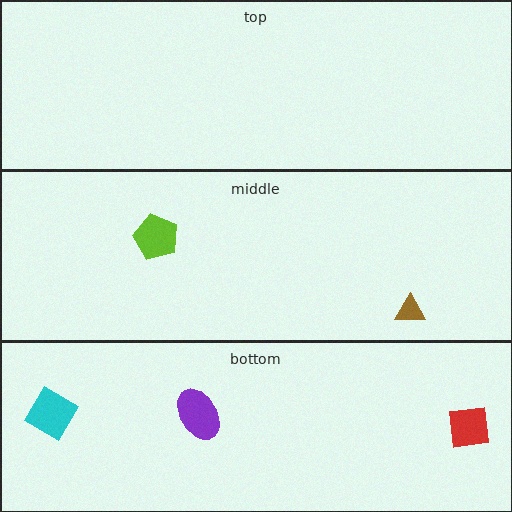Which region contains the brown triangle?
The middle region.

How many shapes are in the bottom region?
3.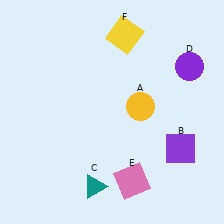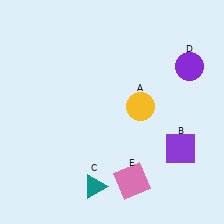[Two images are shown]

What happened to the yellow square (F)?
The yellow square (F) was removed in Image 2. It was in the top-right area of Image 1.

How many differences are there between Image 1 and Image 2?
There is 1 difference between the two images.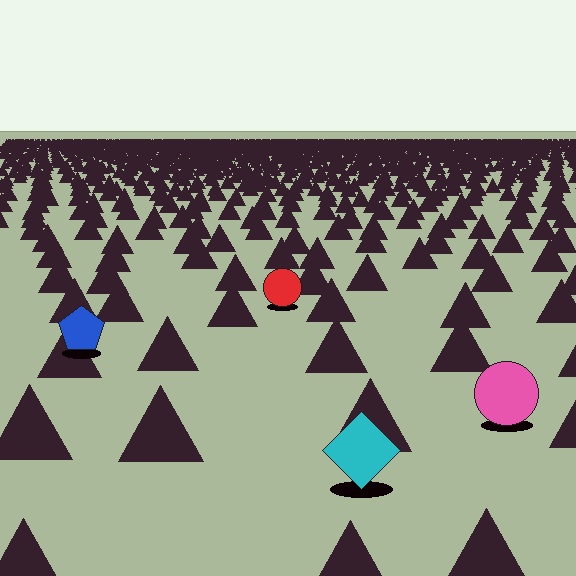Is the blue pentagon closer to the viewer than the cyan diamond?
No. The cyan diamond is closer — you can tell from the texture gradient: the ground texture is coarser near it.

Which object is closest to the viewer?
The cyan diamond is closest. The texture marks near it are larger and more spread out.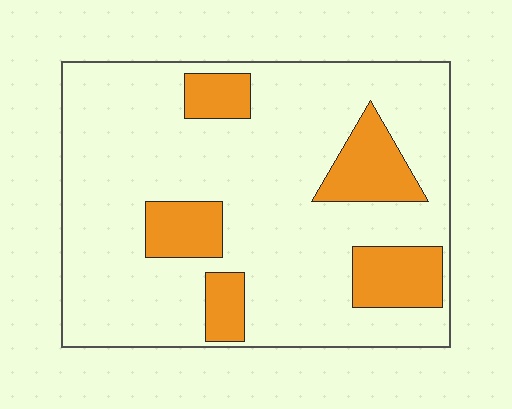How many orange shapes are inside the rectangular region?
5.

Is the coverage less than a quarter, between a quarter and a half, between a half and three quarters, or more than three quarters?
Less than a quarter.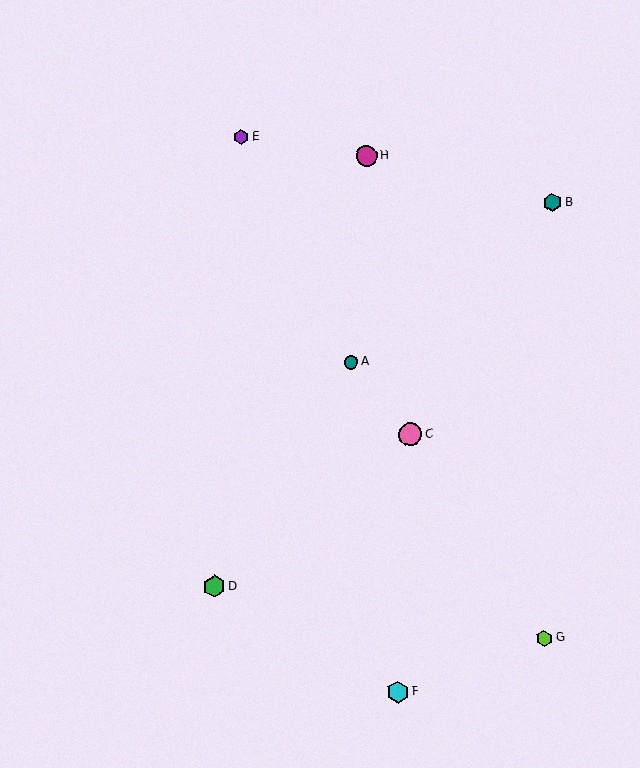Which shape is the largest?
The pink circle (labeled C) is the largest.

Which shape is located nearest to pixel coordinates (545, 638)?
The lime hexagon (labeled G) at (544, 638) is nearest to that location.